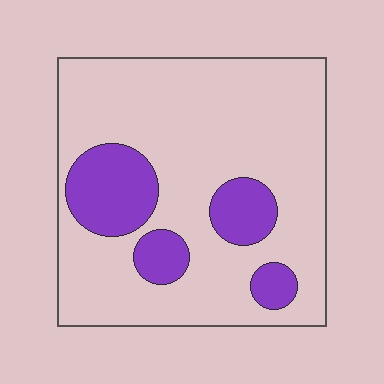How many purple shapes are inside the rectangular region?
4.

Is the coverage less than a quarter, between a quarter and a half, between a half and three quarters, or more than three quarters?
Less than a quarter.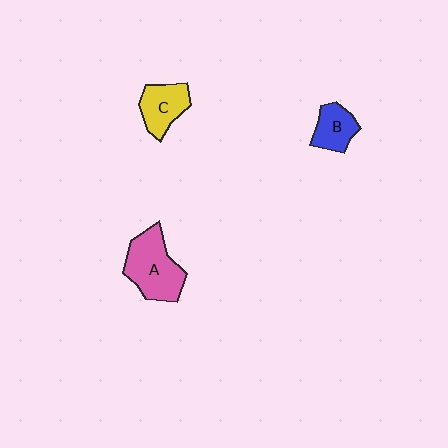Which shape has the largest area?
Shape A (pink).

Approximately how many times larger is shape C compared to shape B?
Approximately 1.2 times.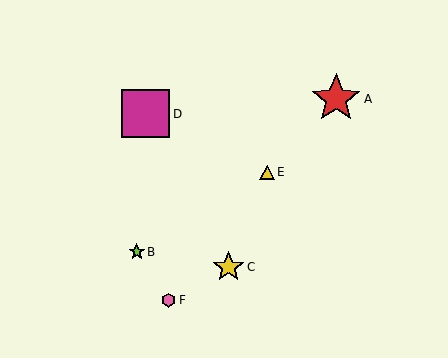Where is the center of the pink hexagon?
The center of the pink hexagon is at (169, 300).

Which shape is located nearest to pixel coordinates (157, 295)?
The pink hexagon (labeled F) at (169, 300) is nearest to that location.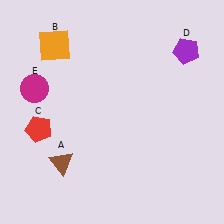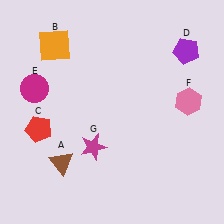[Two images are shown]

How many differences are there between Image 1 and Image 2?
There are 2 differences between the two images.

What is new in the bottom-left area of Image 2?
A magenta star (G) was added in the bottom-left area of Image 2.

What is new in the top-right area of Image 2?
A pink hexagon (F) was added in the top-right area of Image 2.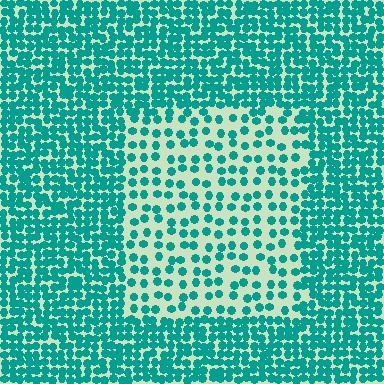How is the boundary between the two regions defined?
The boundary is defined by a change in element density (approximately 2.3x ratio). All elements are the same color, size, and shape.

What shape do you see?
I see a rectangle.